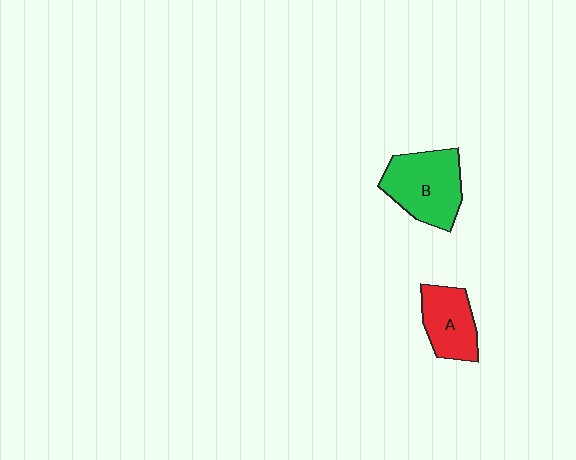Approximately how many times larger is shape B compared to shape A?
Approximately 1.4 times.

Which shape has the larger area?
Shape B (green).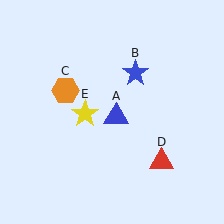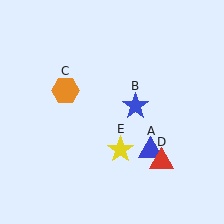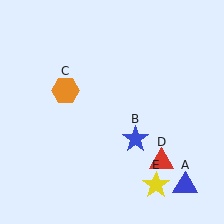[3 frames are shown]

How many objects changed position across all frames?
3 objects changed position: blue triangle (object A), blue star (object B), yellow star (object E).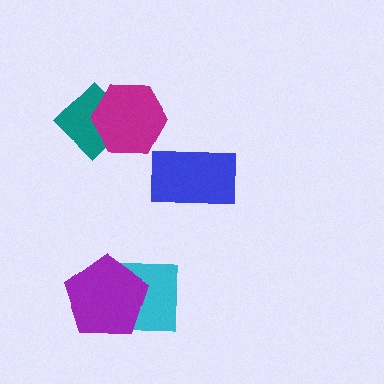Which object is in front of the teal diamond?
The magenta hexagon is in front of the teal diamond.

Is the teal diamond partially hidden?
Yes, it is partially covered by another shape.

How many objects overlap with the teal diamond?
1 object overlaps with the teal diamond.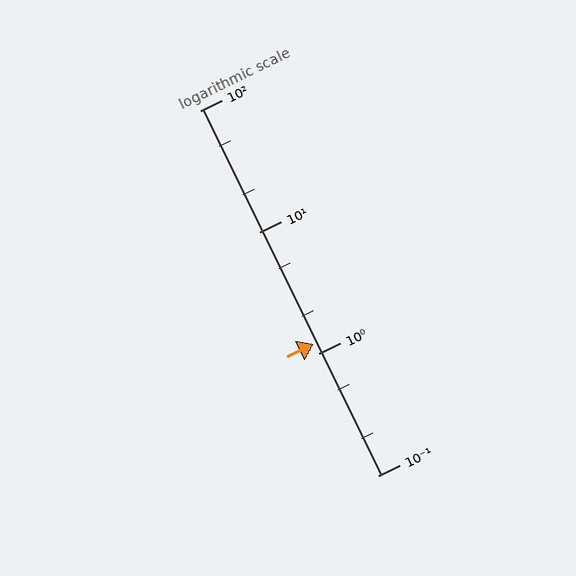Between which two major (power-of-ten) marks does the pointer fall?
The pointer is between 1 and 10.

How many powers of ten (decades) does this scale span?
The scale spans 3 decades, from 0.1 to 100.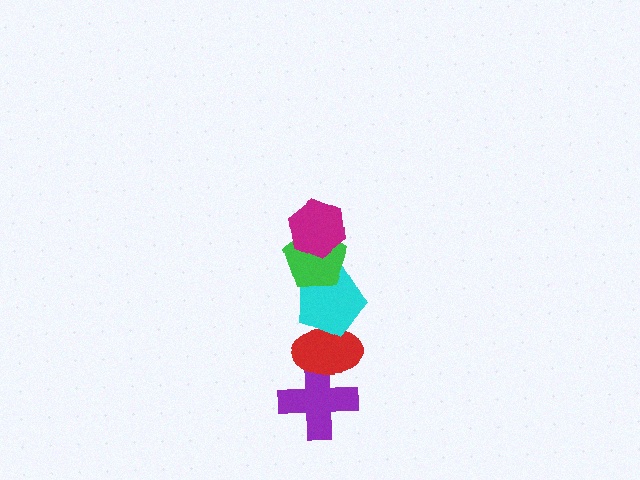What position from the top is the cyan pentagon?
The cyan pentagon is 3rd from the top.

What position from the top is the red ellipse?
The red ellipse is 4th from the top.